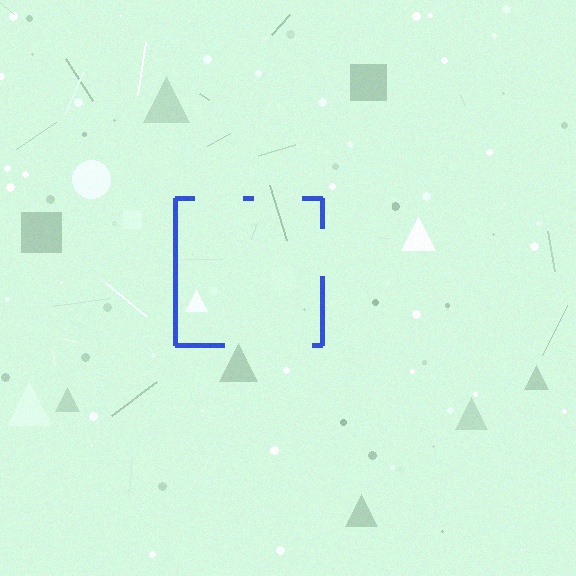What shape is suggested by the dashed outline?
The dashed outline suggests a square.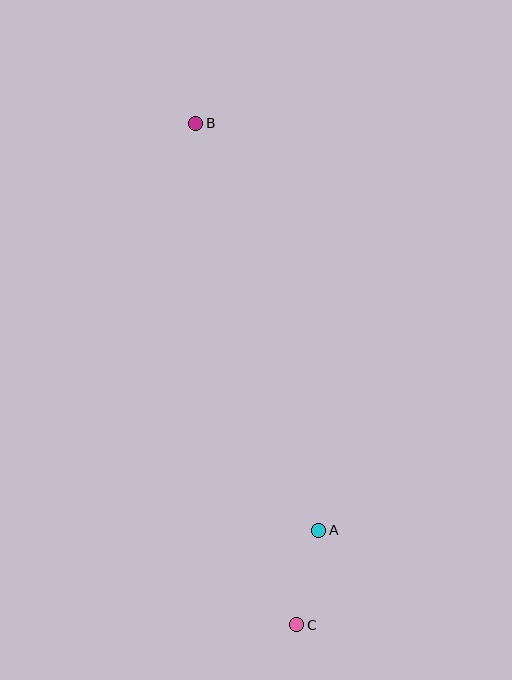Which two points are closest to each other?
Points A and C are closest to each other.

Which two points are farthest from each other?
Points B and C are farthest from each other.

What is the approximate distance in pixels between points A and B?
The distance between A and B is approximately 425 pixels.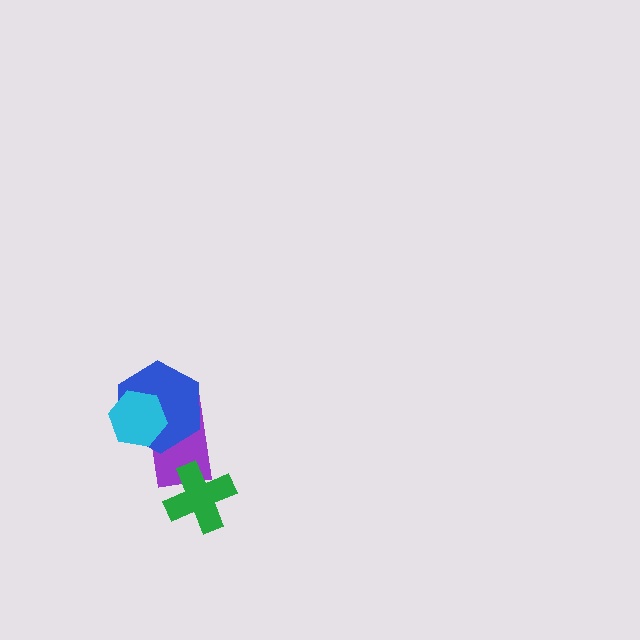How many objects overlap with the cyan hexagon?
2 objects overlap with the cyan hexagon.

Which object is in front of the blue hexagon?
The cyan hexagon is in front of the blue hexagon.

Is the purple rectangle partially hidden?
Yes, it is partially covered by another shape.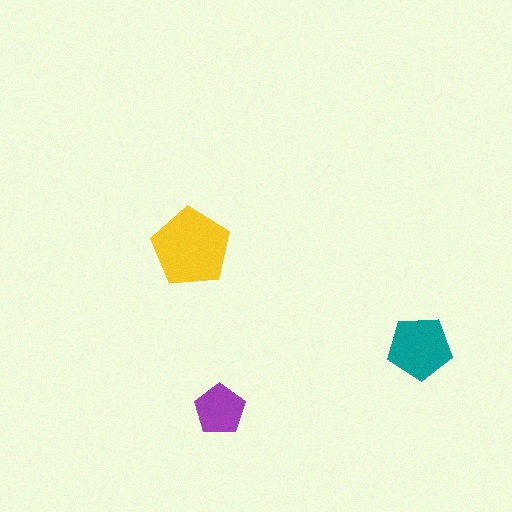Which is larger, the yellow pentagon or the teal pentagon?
The yellow one.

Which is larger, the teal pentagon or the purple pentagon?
The teal one.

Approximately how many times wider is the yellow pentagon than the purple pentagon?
About 1.5 times wider.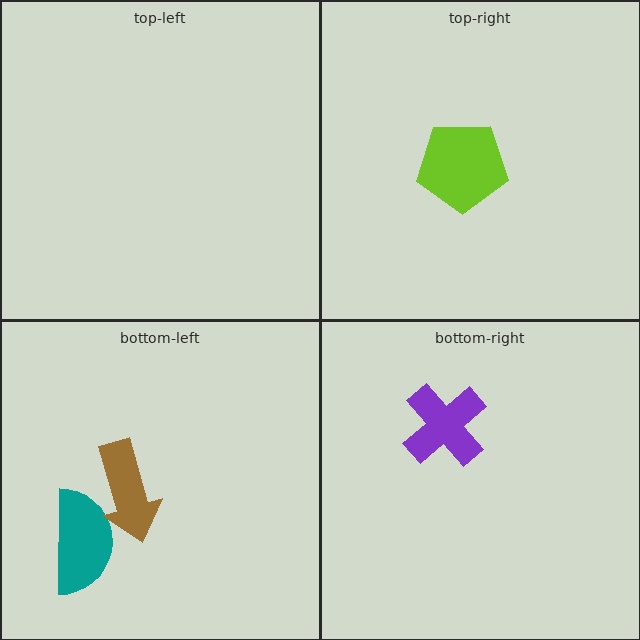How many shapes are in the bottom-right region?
1.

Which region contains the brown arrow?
The bottom-left region.